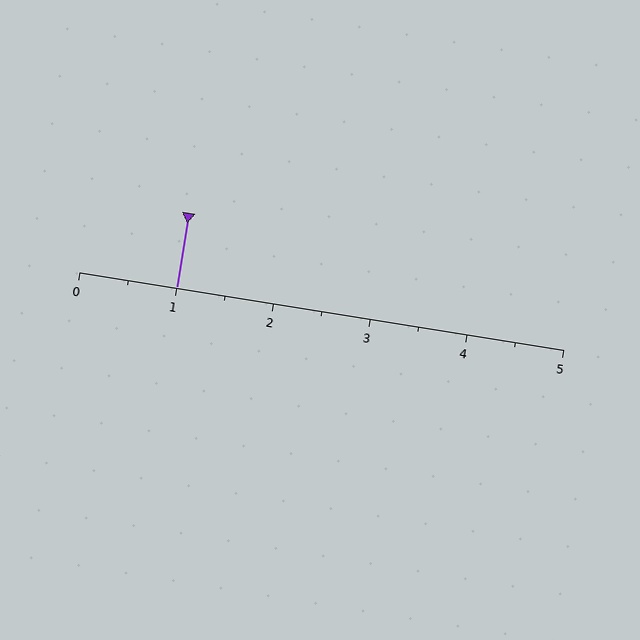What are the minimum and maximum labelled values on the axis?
The axis runs from 0 to 5.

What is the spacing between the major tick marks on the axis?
The major ticks are spaced 1 apart.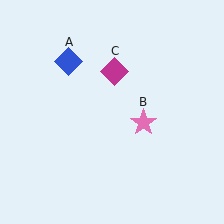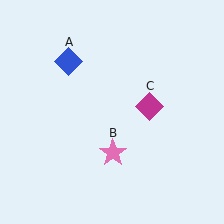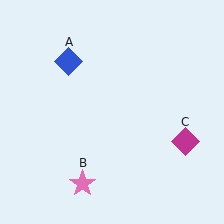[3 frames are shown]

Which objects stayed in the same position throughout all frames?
Blue diamond (object A) remained stationary.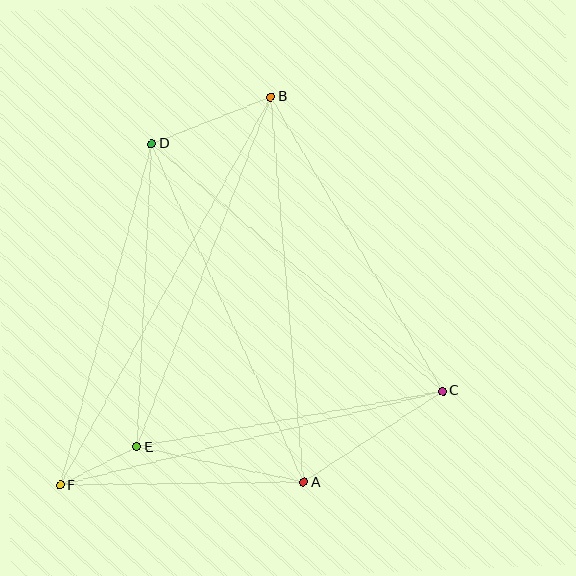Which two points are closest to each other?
Points E and F are closest to each other.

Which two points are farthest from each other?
Points B and F are farthest from each other.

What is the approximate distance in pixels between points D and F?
The distance between D and F is approximately 354 pixels.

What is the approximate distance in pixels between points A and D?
The distance between A and D is approximately 371 pixels.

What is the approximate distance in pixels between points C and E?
The distance between C and E is approximately 311 pixels.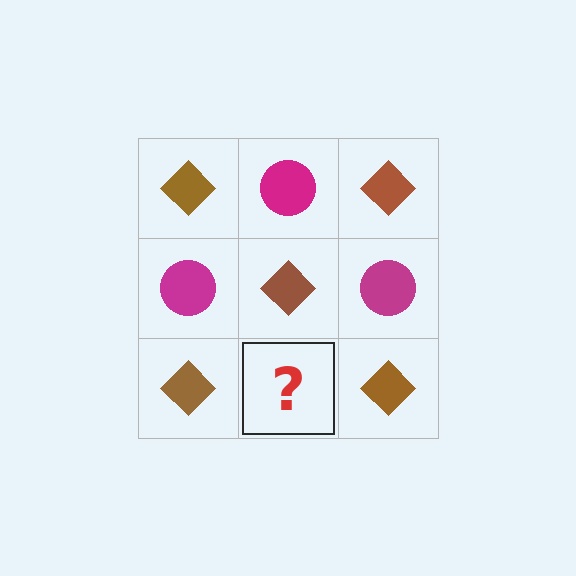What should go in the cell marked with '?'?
The missing cell should contain a magenta circle.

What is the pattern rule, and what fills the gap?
The rule is that it alternates brown diamond and magenta circle in a checkerboard pattern. The gap should be filled with a magenta circle.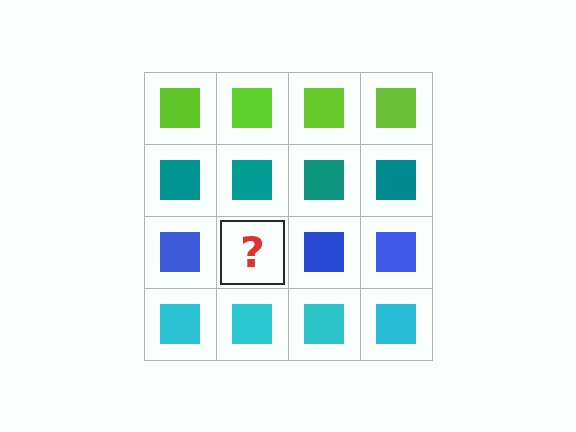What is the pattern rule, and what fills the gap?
The rule is that each row has a consistent color. The gap should be filled with a blue square.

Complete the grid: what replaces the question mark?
The question mark should be replaced with a blue square.